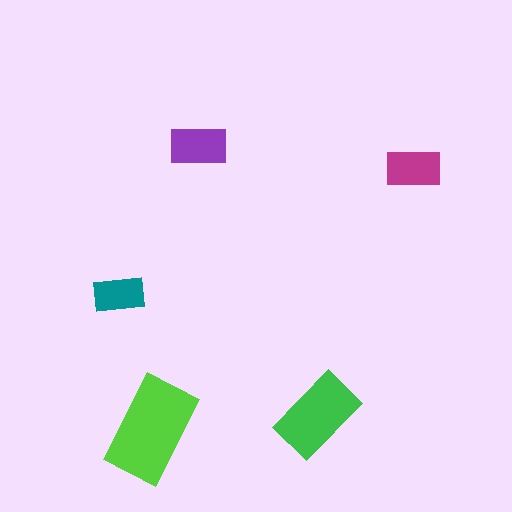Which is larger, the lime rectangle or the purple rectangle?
The lime one.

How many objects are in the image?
There are 5 objects in the image.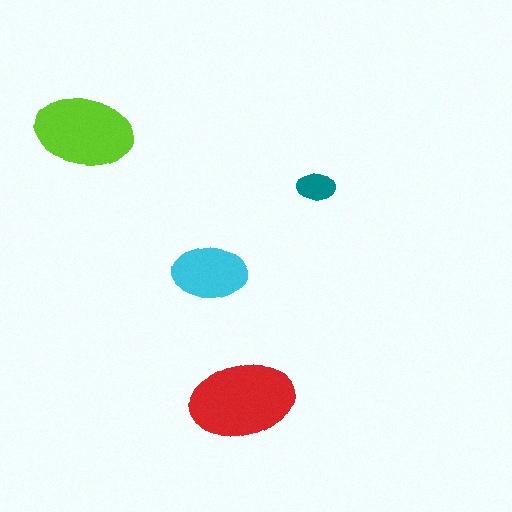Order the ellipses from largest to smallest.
the red one, the lime one, the cyan one, the teal one.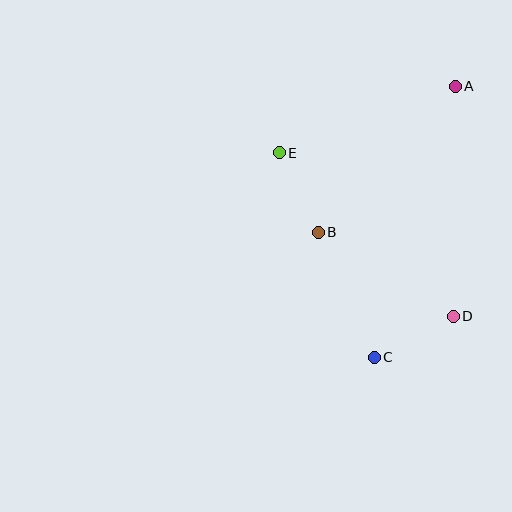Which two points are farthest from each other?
Points A and C are farthest from each other.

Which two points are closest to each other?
Points B and E are closest to each other.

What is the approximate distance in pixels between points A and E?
The distance between A and E is approximately 188 pixels.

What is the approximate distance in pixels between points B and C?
The distance between B and C is approximately 137 pixels.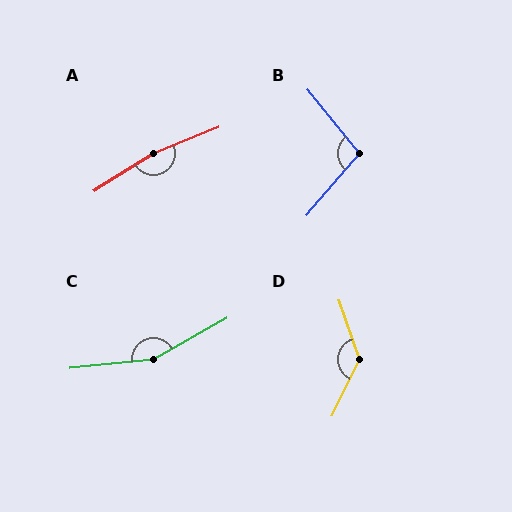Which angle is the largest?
A, at approximately 169 degrees.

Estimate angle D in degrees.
Approximately 134 degrees.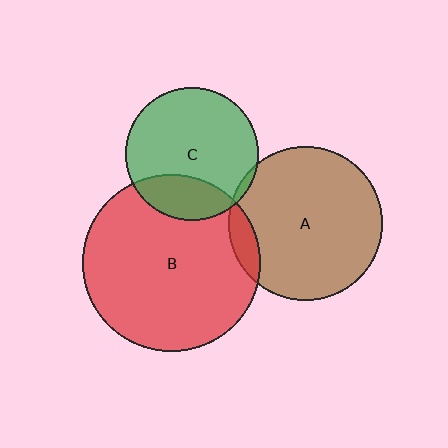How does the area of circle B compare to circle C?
Approximately 1.8 times.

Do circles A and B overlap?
Yes.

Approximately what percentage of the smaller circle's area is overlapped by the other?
Approximately 10%.